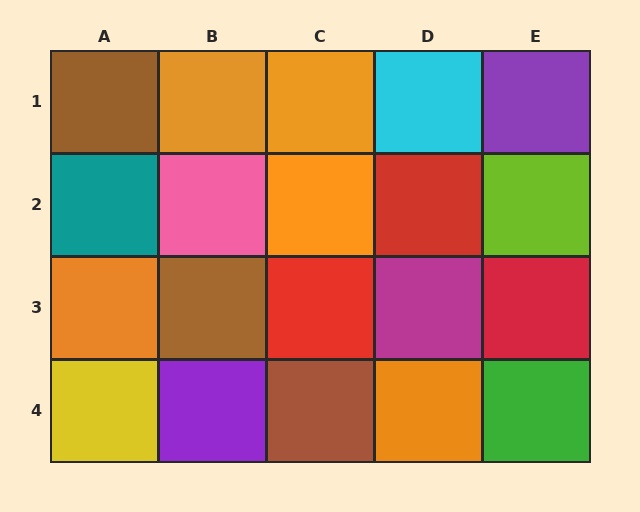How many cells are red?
3 cells are red.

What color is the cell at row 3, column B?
Brown.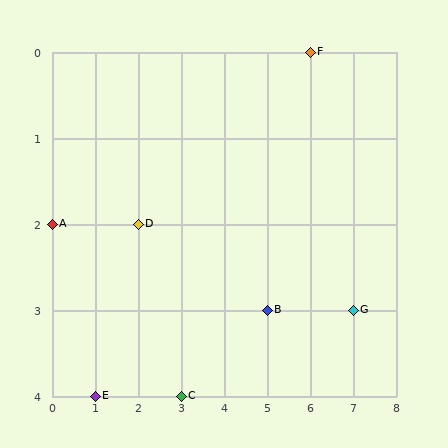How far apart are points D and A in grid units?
Points D and A are 2 columns apart.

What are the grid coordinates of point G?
Point G is at grid coordinates (7, 3).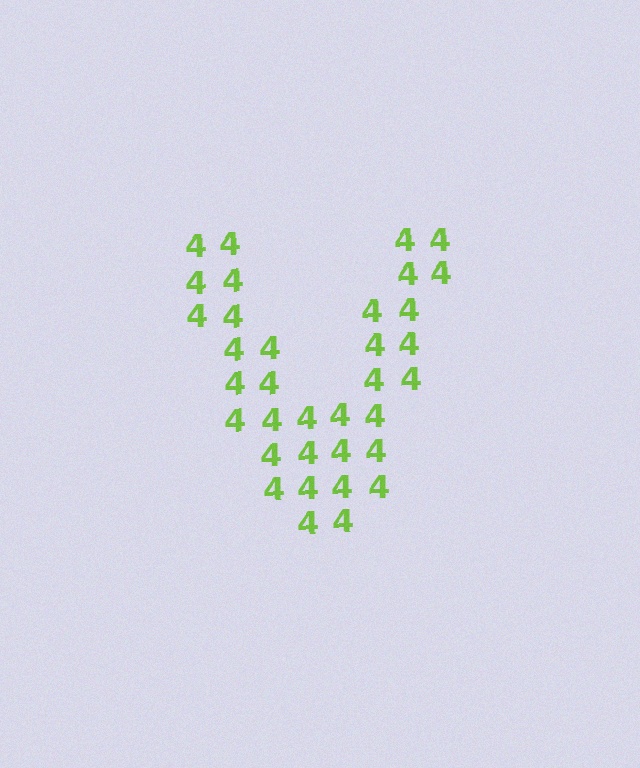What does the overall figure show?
The overall figure shows the letter V.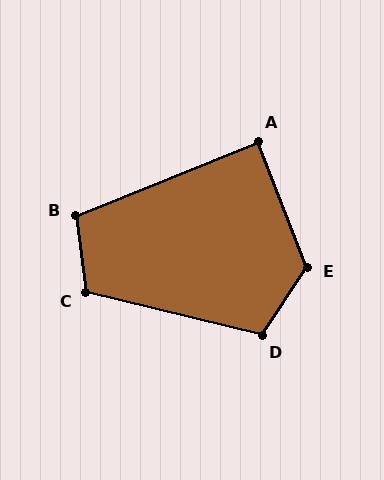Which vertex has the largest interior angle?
E, at approximately 125 degrees.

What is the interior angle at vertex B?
Approximately 105 degrees (obtuse).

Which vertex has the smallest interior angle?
A, at approximately 89 degrees.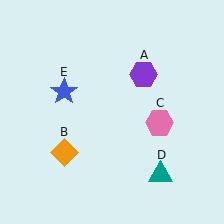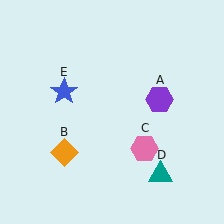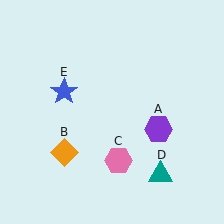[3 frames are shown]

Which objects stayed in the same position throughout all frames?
Orange diamond (object B) and teal triangle (object D) and blue star (object E) remained stationary.